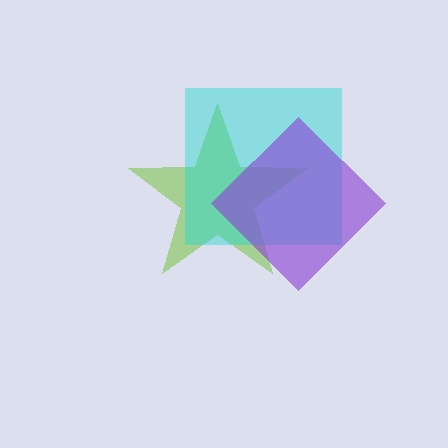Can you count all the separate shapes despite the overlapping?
Yes, there are 3 separate shapes.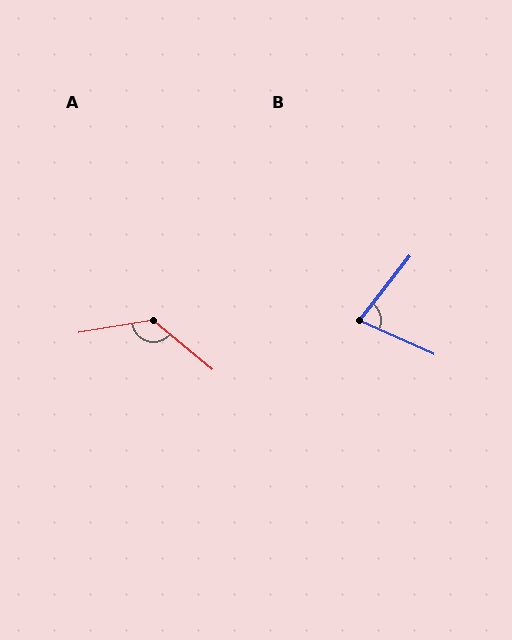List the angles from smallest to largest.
B (77°), A (131°).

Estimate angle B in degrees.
Approximately 77 degrees.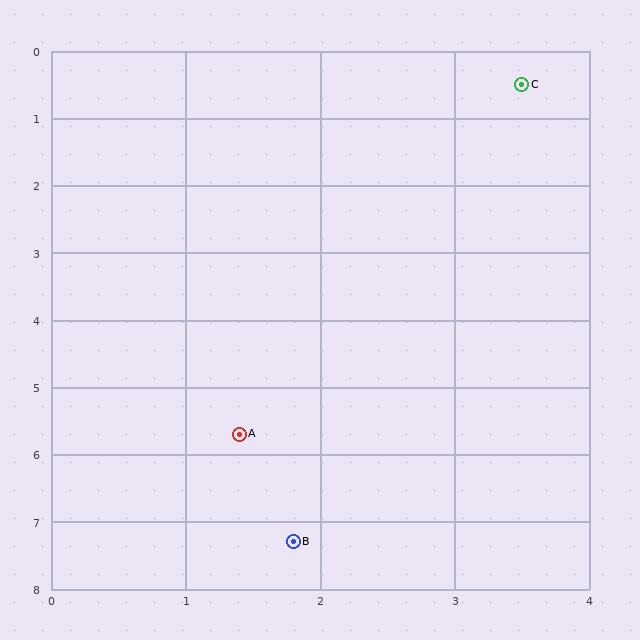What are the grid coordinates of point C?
Point C is at approximately (3.5, 0.5).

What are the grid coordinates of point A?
Point A is at approximately (1.4, 5.7).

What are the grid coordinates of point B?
Point B is at approximately (1.8, 7.3).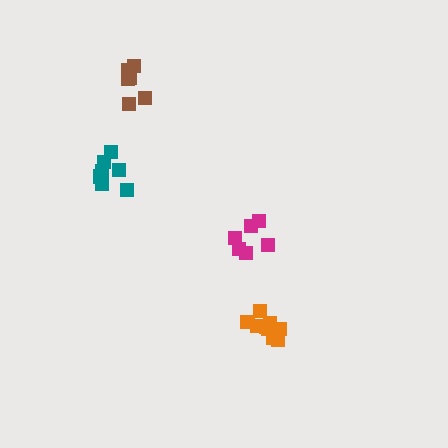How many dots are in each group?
Group 1: 6 dots, Group 2: 7 dots, Group 3: 6 dots, Group 4: 9 dots (28 total).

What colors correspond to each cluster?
The clusters are colored: magenta, teal, brown, orange.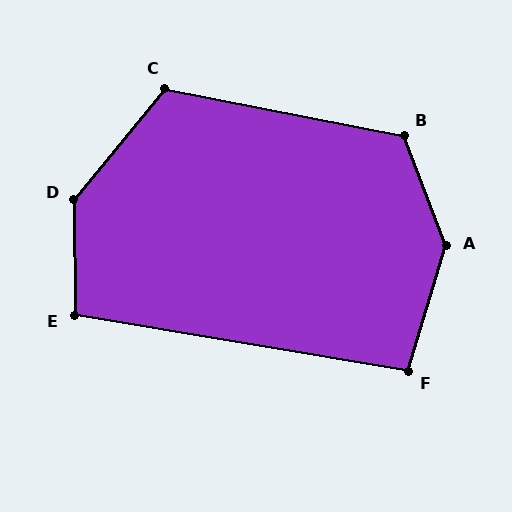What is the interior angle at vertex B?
Approximately 122 degrees (obtuse).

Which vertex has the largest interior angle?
A, at approximately 142 degrees.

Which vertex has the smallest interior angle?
F, at approximately 97 degrees.